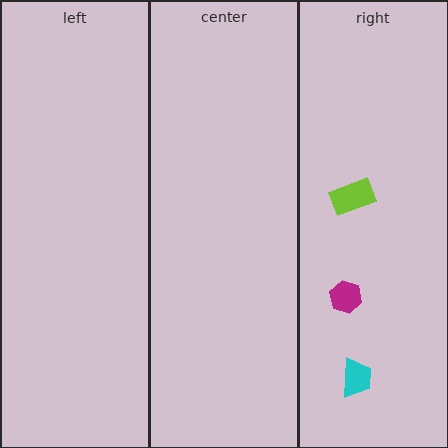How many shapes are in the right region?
3.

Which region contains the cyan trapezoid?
The right region.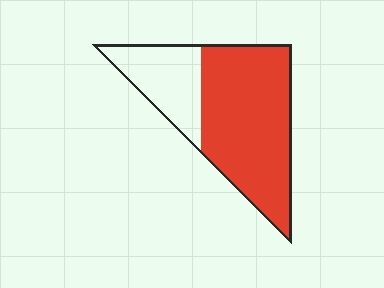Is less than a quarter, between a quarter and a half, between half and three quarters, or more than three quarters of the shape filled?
Between half and three quarters.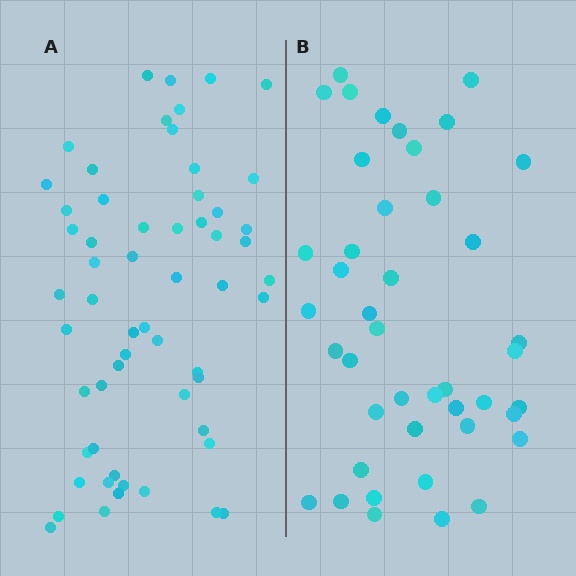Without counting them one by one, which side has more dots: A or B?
Region A (the left region) has more dots.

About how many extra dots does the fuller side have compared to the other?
Region A has approximately 15 more dots than region B.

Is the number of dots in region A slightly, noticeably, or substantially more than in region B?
Region A has noticeably more, but not dramatically so. The ratio is roughly 1.3 to 1.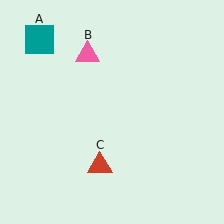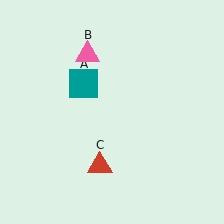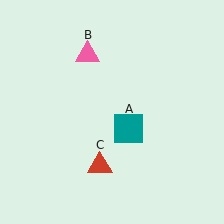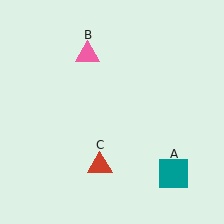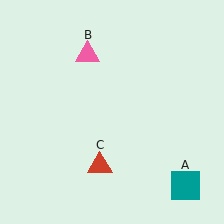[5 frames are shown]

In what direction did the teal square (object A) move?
The teal square (object A) moved down and to the right.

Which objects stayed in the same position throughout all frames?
Pink triangle (object B) and red triangle (object C) remained stationary.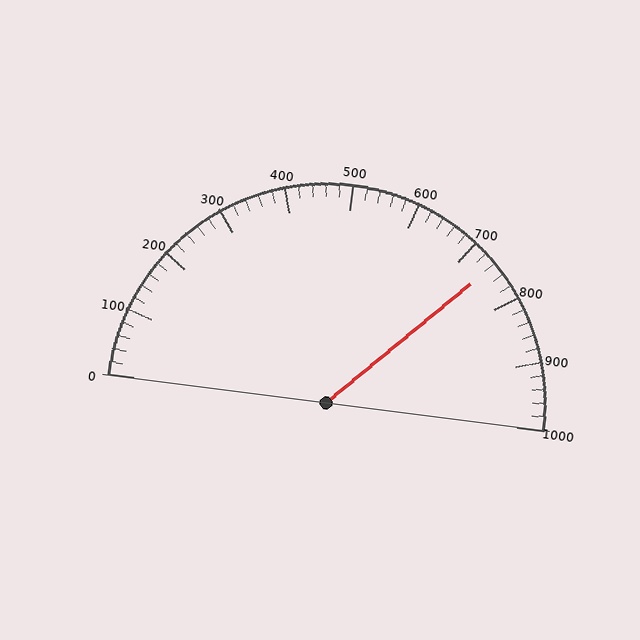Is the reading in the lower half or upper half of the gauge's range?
The reading is in the upper half of the range (0 to 1000).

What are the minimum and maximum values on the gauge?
The gauge ranges from 0 to 1000.